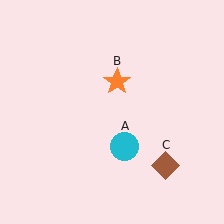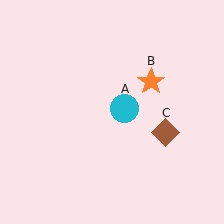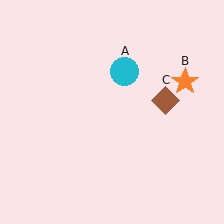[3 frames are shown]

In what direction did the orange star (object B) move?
The orange star (object B) moved right.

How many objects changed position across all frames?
3 objects changed position: cyan circle (object A), orange star (object B), brown diamond (object C).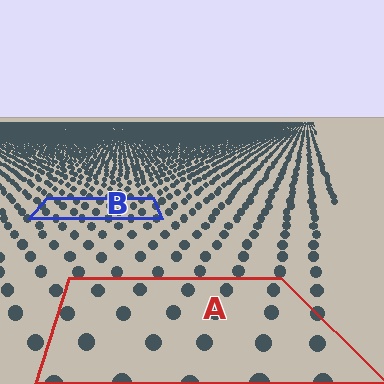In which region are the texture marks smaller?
The texture marks are smaller in region B, because it is farther away.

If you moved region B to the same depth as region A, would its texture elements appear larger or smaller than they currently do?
They would appear larger. At a closer depth, the same texture elements are projected at a bigger on-screen size.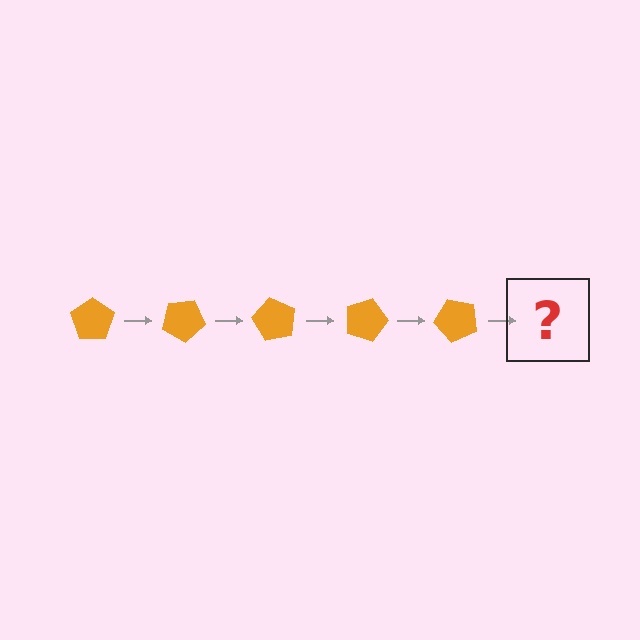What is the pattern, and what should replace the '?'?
The pattern is that the pentagon rotates 30 degrees each step. The '?' should be an orange pentagon rotated 150 degrees.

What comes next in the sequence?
The next element should be an orange pentagon rotated 150 degrees.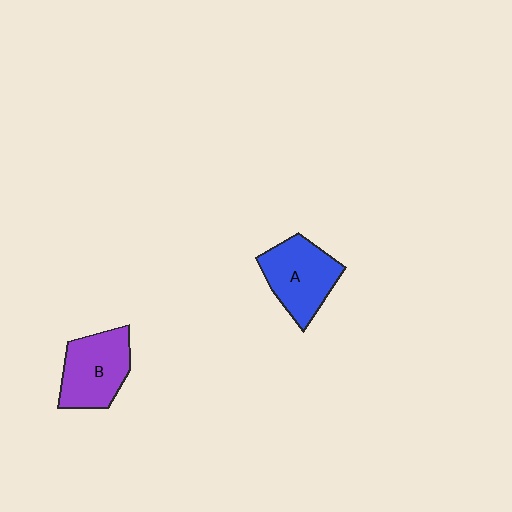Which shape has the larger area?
Shape A (blue).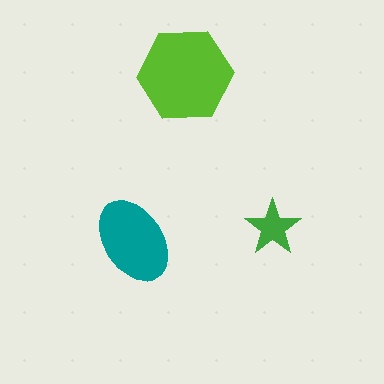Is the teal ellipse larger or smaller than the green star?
Larger.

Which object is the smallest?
The green star.